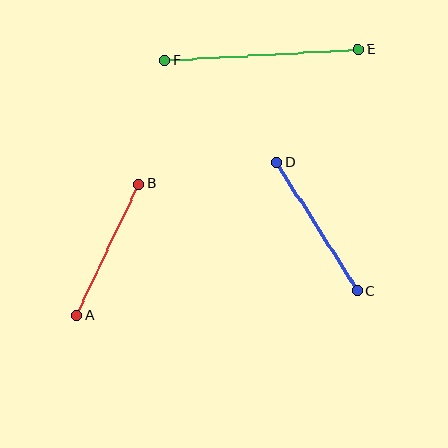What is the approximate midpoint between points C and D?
The midpoint is at approximately (317, 227) pixels.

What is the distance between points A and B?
The distance is approximately 145 pixels.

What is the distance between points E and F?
The distance is approximately 194 pixels.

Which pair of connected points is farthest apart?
Points E and F are farthest apart.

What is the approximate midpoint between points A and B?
The midpoint is at approximately (108, 250) pixels.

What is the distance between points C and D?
The distance is approximately 153 pixels.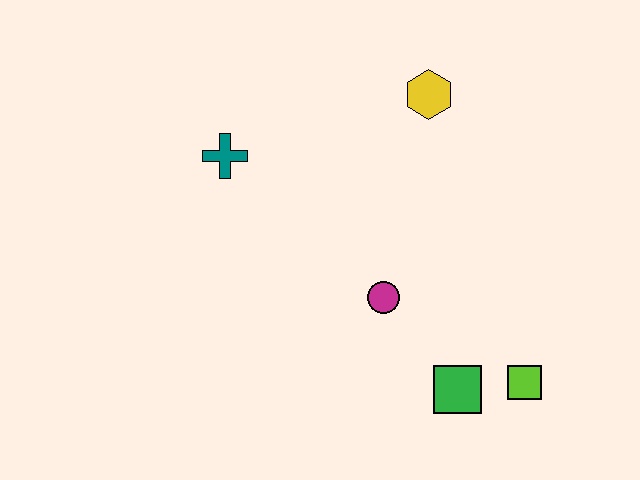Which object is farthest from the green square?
The teal cross is farthest from the green square.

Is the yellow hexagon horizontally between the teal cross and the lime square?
Yes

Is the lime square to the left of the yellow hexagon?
No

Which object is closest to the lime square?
The green square is closest to the lime square.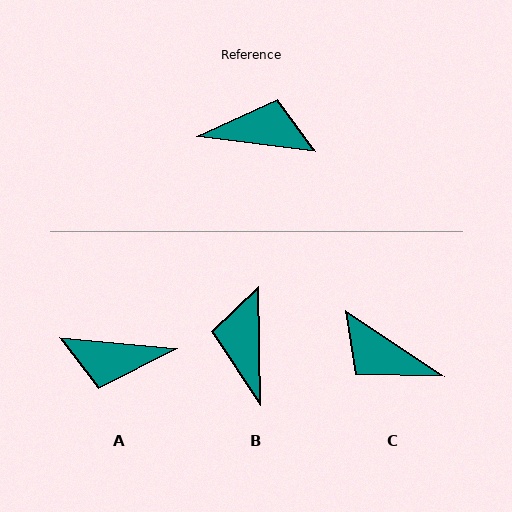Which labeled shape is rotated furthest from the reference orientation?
A, about 178 degrees away.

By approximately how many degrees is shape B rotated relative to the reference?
Approximately 98 degrees counter-clockwise.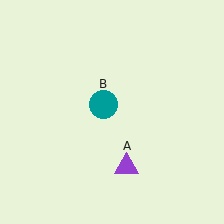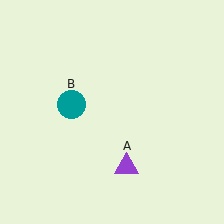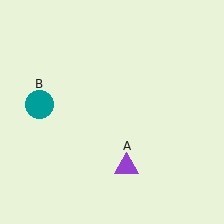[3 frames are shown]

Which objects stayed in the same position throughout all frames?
Purple triangle (object A) remained stationary.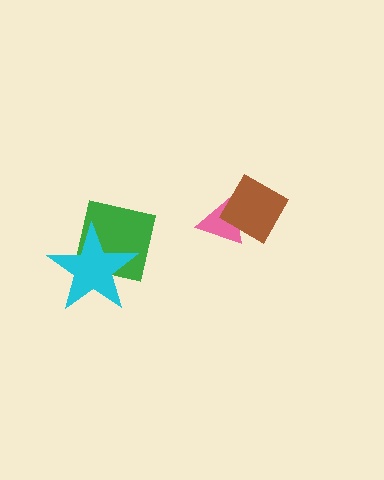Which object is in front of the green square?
The cyan star is in front of the green square.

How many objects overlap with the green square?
1 object overlaps with the green square.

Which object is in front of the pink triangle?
The brown diamond is in front of the pink triangle.